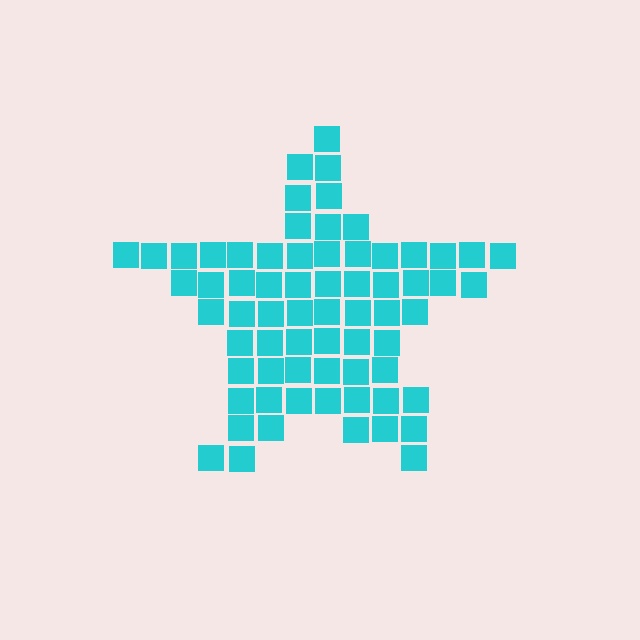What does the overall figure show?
The overall figure shows a star.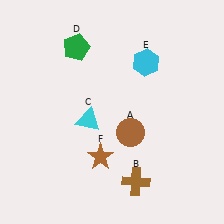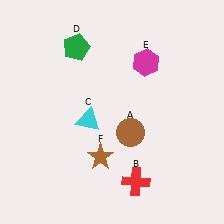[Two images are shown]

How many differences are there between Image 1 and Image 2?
There are 2 differences between the two images.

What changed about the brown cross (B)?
In Image 1, B is brown. In Image 2, it changed to red.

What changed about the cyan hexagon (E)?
In Image 1, E is cyan. In Image 2, it changed to magenta.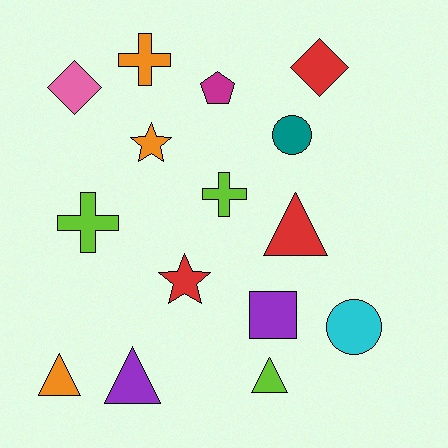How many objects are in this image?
There are 15 objects.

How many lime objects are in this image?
There are 3 lime objects.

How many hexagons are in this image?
There are no hexagons.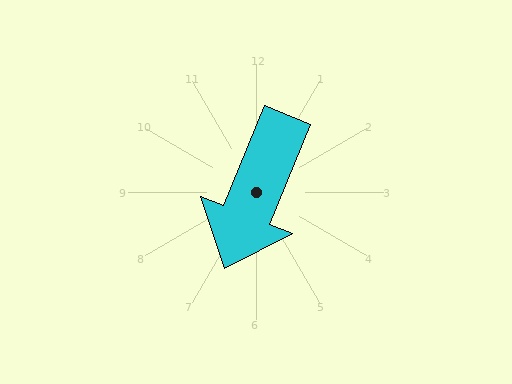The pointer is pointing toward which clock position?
Roughly 7 o'clock.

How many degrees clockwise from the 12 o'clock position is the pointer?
Approximately 202 degrees.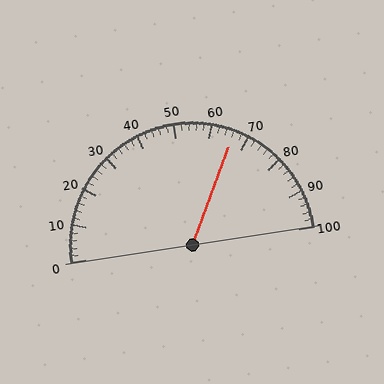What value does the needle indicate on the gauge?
The needle indicates approximately 66.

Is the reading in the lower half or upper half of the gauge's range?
The reading is in the upper half of the range (0 to 100).